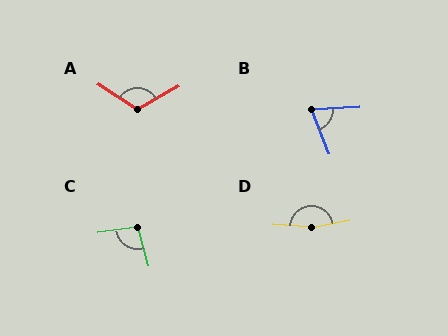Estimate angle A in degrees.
Approximately 118 degrees.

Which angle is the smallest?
B, at approximately 72 degrees.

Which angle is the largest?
D, at approximately 166 degrees.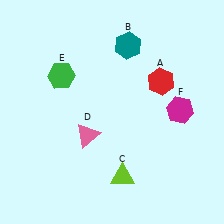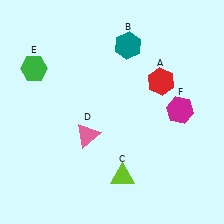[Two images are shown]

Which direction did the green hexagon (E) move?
The green hexagon (E) moved left.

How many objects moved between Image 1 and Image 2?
1 object moved between the two images.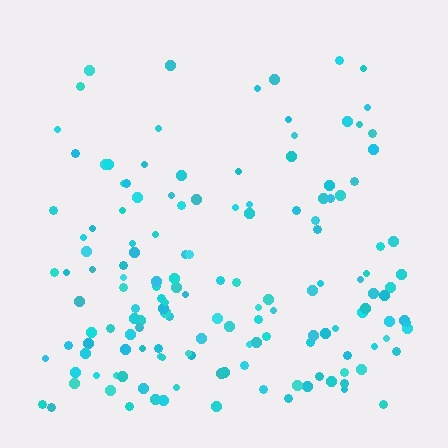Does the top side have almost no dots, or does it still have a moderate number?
Still a moderate number, just noticeably fewer than the bottom.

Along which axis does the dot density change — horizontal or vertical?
Vertical.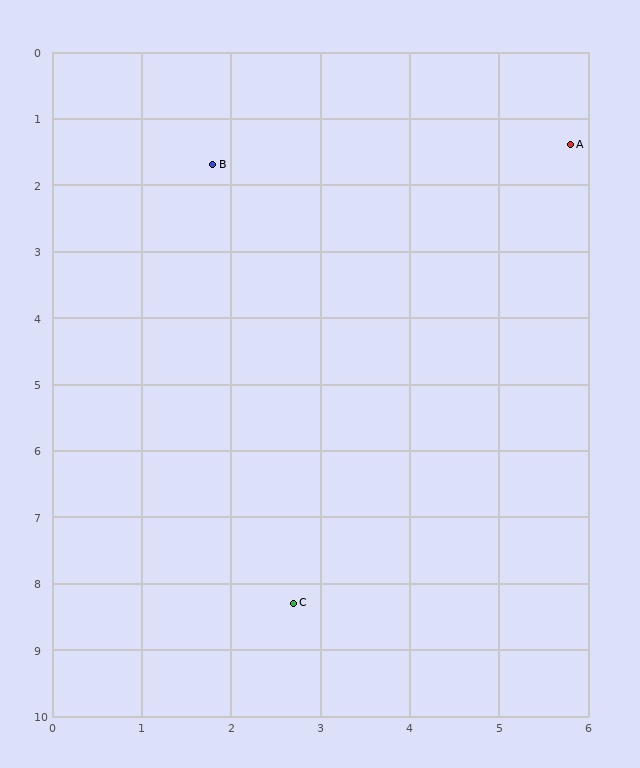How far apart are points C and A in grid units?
Points C and A are about 7.6 grid units apart.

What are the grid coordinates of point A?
Point A is at approximately (5.8, 1.4).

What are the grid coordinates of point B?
Point B is at approximately (1.8, 1.7).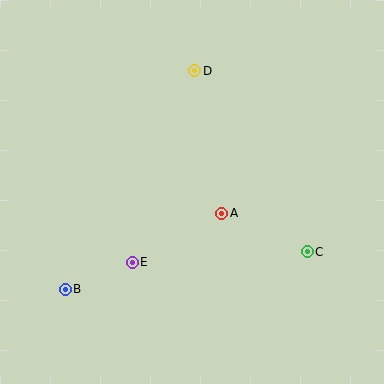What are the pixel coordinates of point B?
Point B is at (65, 289).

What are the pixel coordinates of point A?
Point A is at (222, 213).